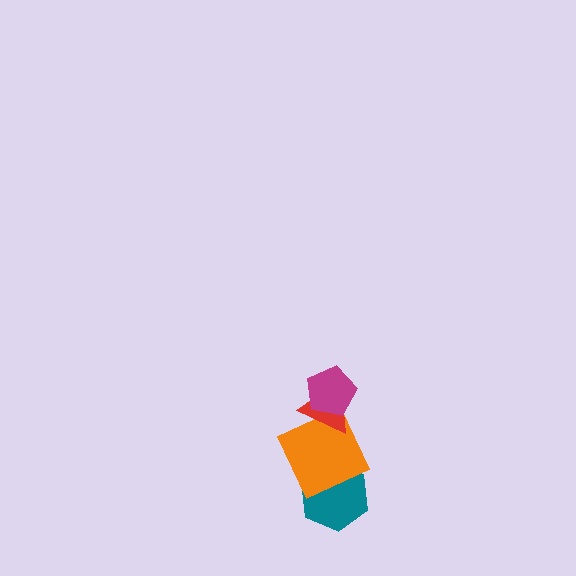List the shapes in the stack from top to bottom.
From top to bottom: the magenta pentagon, the red triangle, the orange square, the teal hexagon.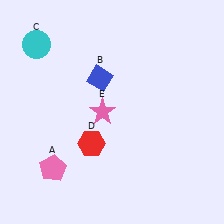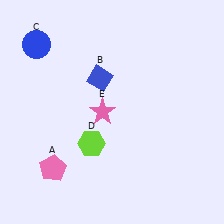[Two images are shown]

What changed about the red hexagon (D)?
In Image 1, D is red. In Image 2, it changed to lime.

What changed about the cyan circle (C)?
In Image 1, C is cyan. In Image 2, it changed to blue.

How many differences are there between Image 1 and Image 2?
There are 2 differences between the two images.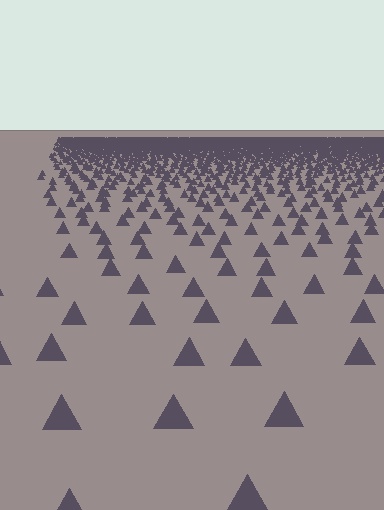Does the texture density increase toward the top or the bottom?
Density increases toward the top.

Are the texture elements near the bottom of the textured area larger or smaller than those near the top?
Larger. Near the bottom, elements are closer to the viewer and appear at a bigger on-screen size.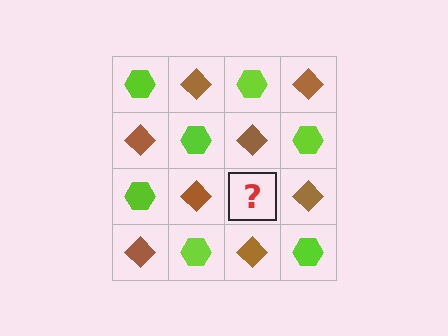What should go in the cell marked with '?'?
The missing cell should contain a lime hexagon.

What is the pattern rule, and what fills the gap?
The rule is that it alternates lime hexagon and brown diamond in a checkerboard pattern. The gap should be filled with a lime hexagon.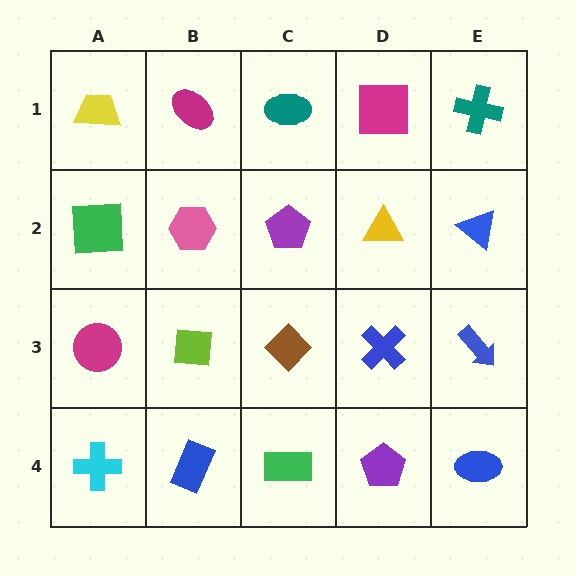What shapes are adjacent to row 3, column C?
A purple pentagon (row 2, column C), a green rectangle (row 4, column C), a lime square (row 3, column B), a blue cross (row 3, column D).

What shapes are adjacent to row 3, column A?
A green square (row 2, column A), a cyan cross (row 4, column A), a lime square (row 3, column B).